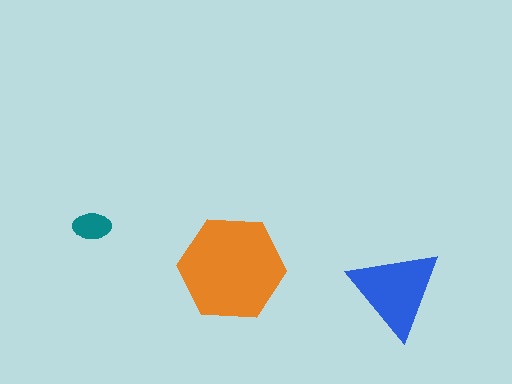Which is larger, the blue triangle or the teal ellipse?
The blue triangle.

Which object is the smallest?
The teal ellipse.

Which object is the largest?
The orange hexagon.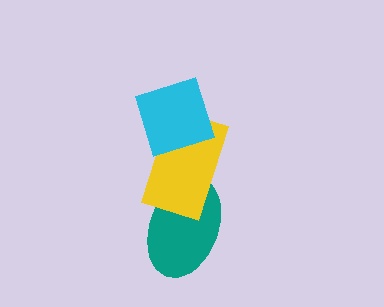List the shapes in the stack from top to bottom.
From top to bottom: the cyan diamond, the yellow rectangle, the teal ellipse.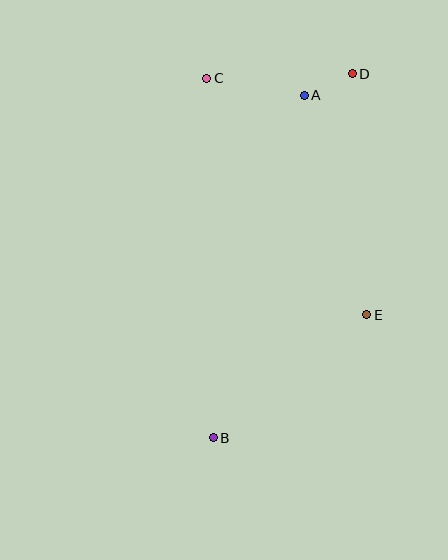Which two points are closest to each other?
Points A and D are closest to each other.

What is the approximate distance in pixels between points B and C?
The distance between B and C is approximately 359 pixels.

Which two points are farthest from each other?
Points B and D are farthest from each other.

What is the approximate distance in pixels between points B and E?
The distance between B and E is approximately 197 pixels.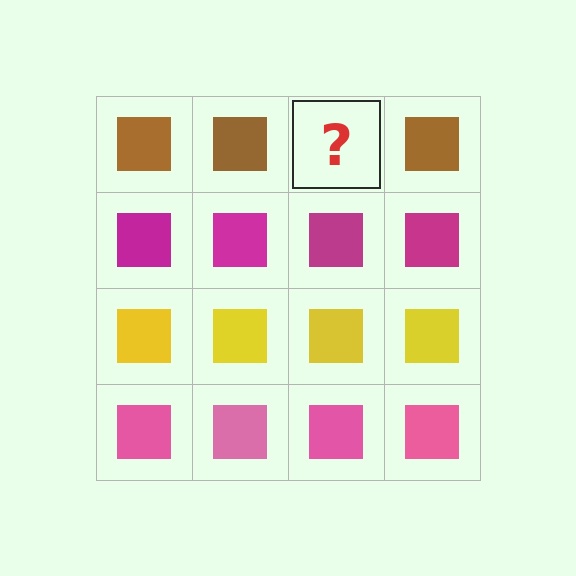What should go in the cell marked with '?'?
The missing cell should contain a brown square.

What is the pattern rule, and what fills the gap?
The rule is that each row has a consistent color. The gap should be filled with a brown square.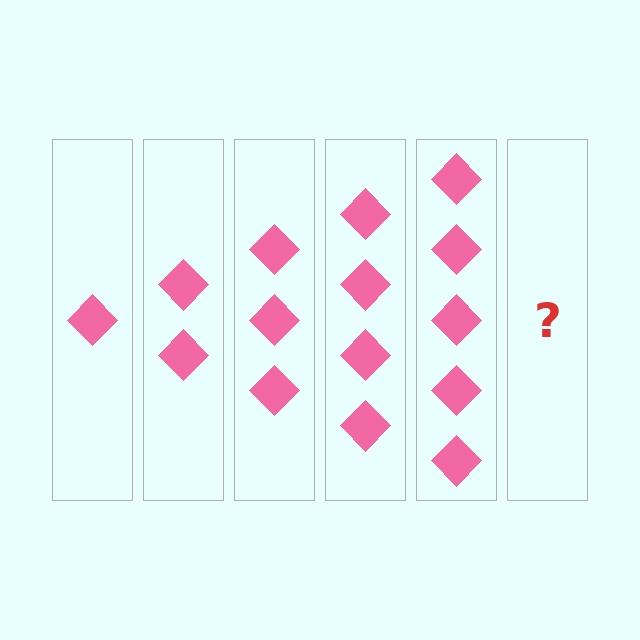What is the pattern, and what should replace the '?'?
The pattern is that each step adds one more diamond. The '?' should be 6 diamonds.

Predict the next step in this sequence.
The next step is 6 diamonds.